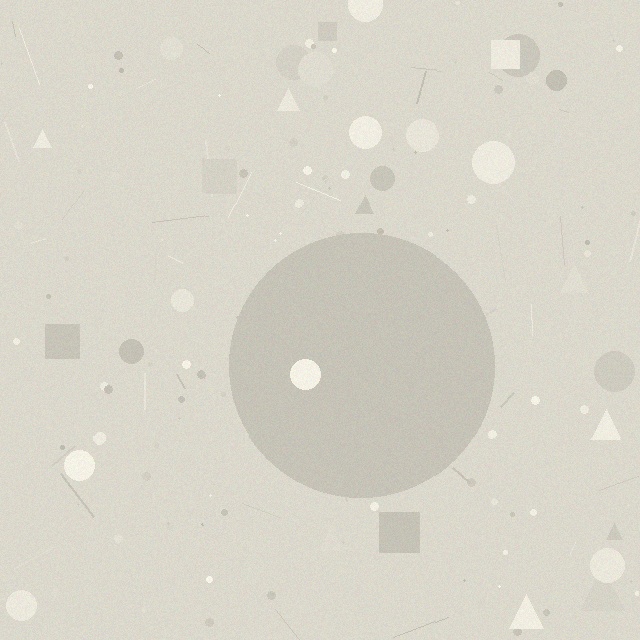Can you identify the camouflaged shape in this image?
The camouflaged shape is a circle.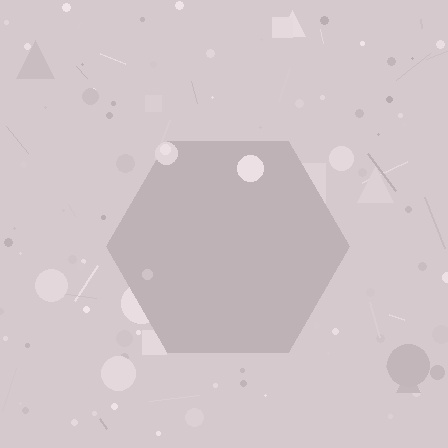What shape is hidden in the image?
A hexagon is hidden in the image.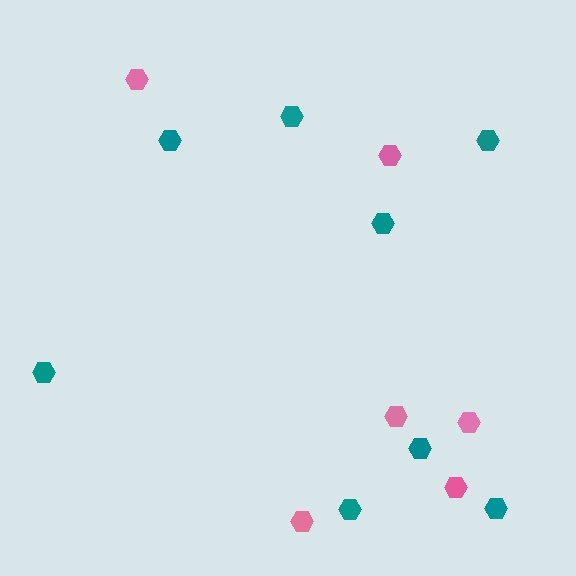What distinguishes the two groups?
There are 2 groups: one group of teal hexagons (8) and one group of pink hexagons (6).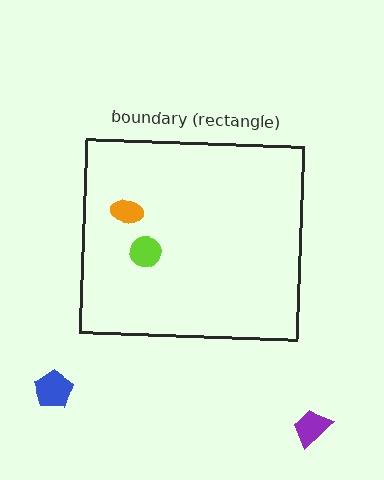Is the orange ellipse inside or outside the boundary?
Inside.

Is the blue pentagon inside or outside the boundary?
Outside.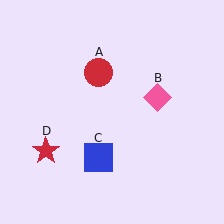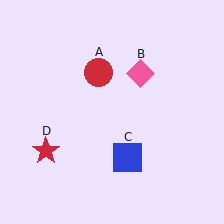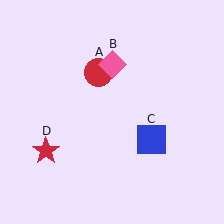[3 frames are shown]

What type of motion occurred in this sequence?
The pink diamond (object B), blue square (object C) rotated counterclockwise around the center of the scene.